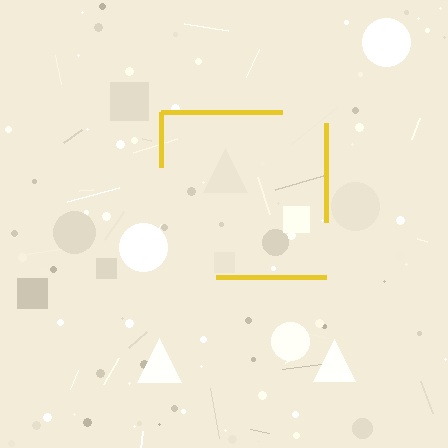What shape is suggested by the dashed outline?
The dashed outline suggests a square.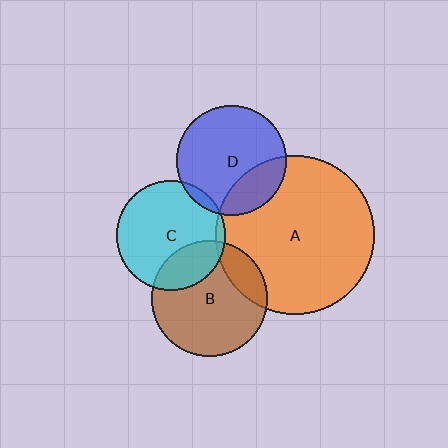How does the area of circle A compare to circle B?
Approximately 1.9 times.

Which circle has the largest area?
Circle A (orange).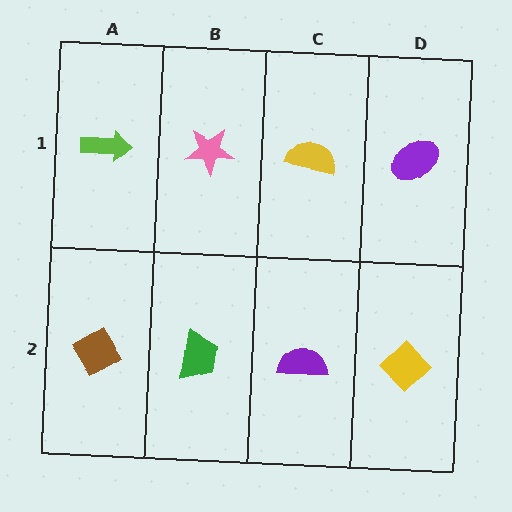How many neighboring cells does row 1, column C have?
3.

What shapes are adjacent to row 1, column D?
A yellow diamond (row 2, column D), a yellow semicircle (row 1, column C).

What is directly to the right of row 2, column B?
A purple semicircle.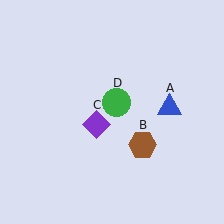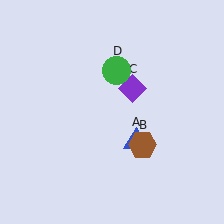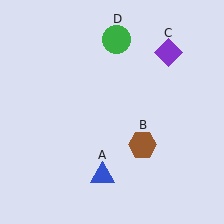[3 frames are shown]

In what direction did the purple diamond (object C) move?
The purple diamond (object C) moved up and to the right.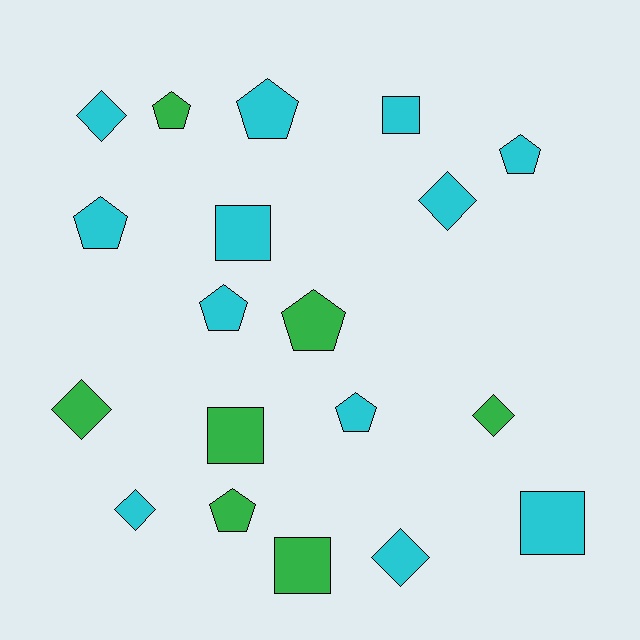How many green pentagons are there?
There are 3 green pentagons.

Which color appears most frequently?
Cyan, with 12 objects.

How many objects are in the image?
There are 19 objects.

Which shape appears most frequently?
Pentagon, with 8 objects.